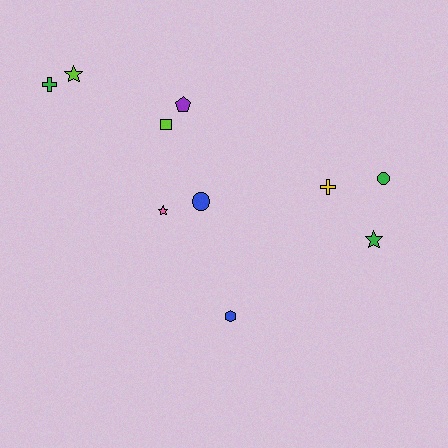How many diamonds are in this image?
There are no diamonds.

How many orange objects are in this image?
There are no orange objects.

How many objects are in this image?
There are 10 objects.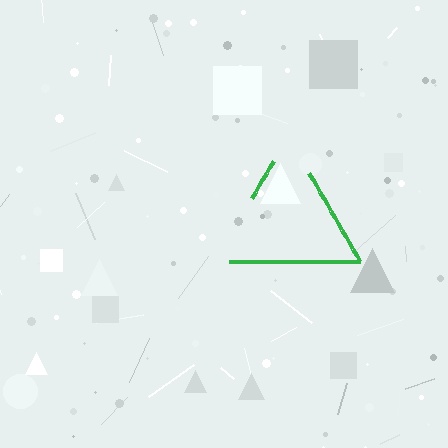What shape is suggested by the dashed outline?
The dashed outline suggests a triangle.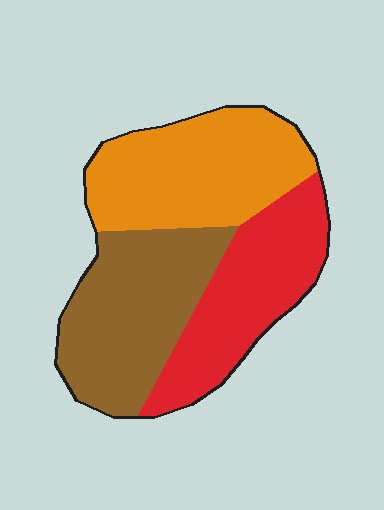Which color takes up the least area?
Red, at roughly 30%.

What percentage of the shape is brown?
Brown covers about 35% of the shape.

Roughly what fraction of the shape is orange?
Orange covers 35% of the shape.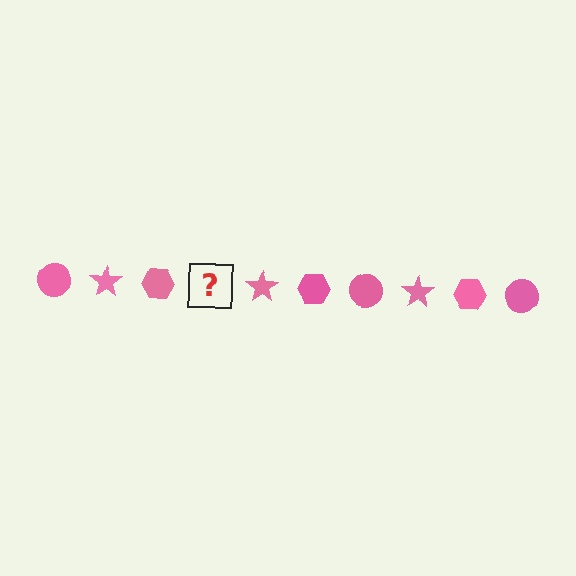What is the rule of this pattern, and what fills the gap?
The rule is that the pattern cycles through circle, star, hexagon shapes in pink. The gap should be filled with a pink circle.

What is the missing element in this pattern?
The missing element is a pink circle.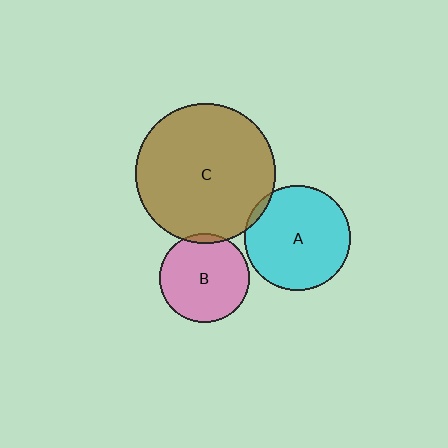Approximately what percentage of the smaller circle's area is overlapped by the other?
Approximately 5%.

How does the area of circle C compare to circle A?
Approximately 1.8 times.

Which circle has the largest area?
Circle C (brown).